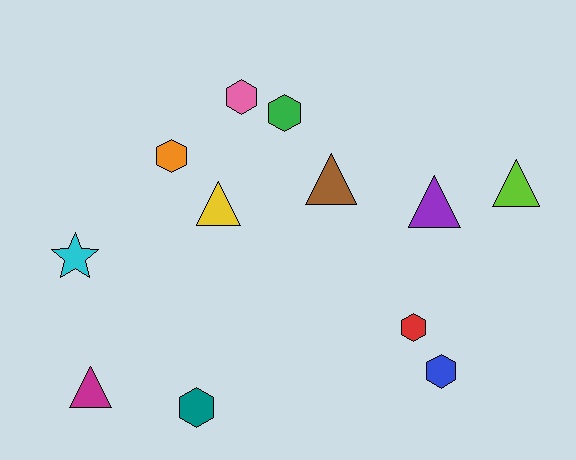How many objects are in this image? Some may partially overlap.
There are 12 objects.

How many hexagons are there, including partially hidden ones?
There are 6 hexagons.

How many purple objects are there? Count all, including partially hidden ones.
There is 1 purple object.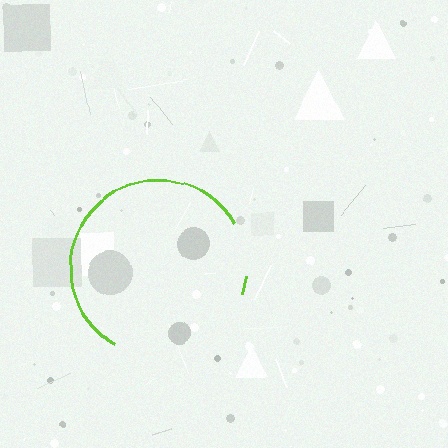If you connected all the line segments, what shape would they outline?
They would outline a circle.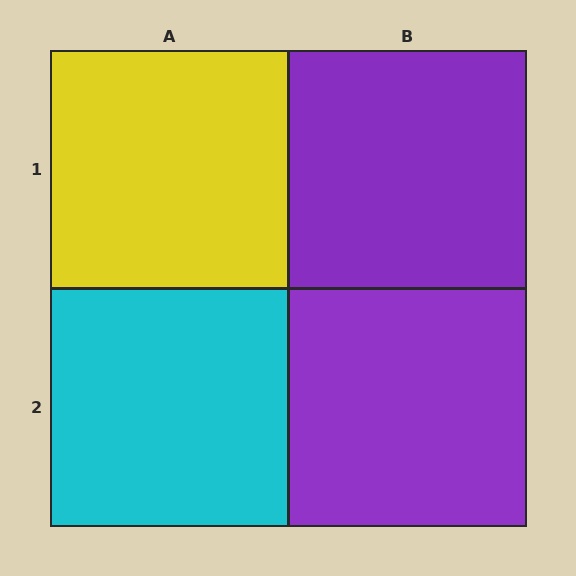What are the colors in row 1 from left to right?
Yellow, purple.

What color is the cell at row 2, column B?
Purple.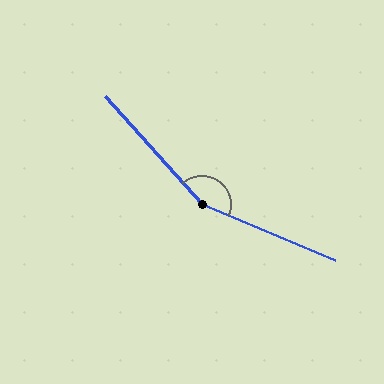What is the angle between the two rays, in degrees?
Approximately 155 degrees.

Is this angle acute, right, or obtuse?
It is obtuse.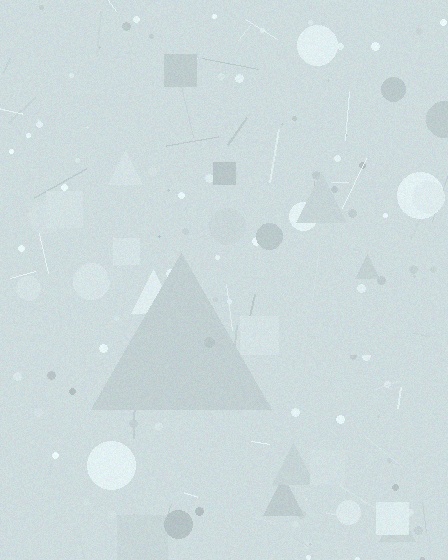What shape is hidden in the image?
A triangle is hidden in the image.